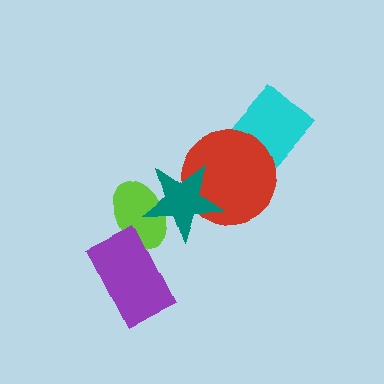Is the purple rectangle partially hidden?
No, no other shape covers it.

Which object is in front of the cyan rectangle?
The red circle is in front of the cyan rectangle.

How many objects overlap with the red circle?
2 objects overlap with the red circle.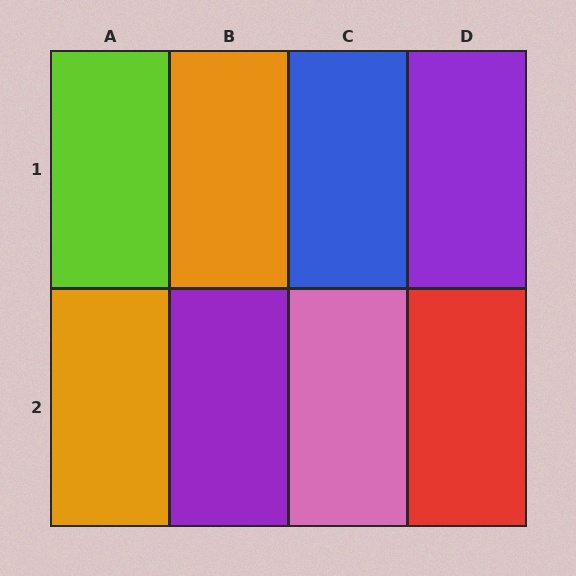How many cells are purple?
2 cells are purple.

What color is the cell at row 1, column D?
Purple.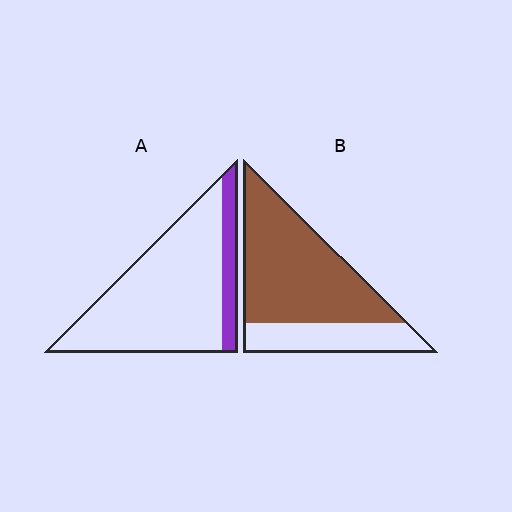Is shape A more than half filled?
No.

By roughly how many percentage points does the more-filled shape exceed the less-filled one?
By roughly 55 percentage points (B over A).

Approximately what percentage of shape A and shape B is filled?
A is approximately 15% and B is approximately 70%.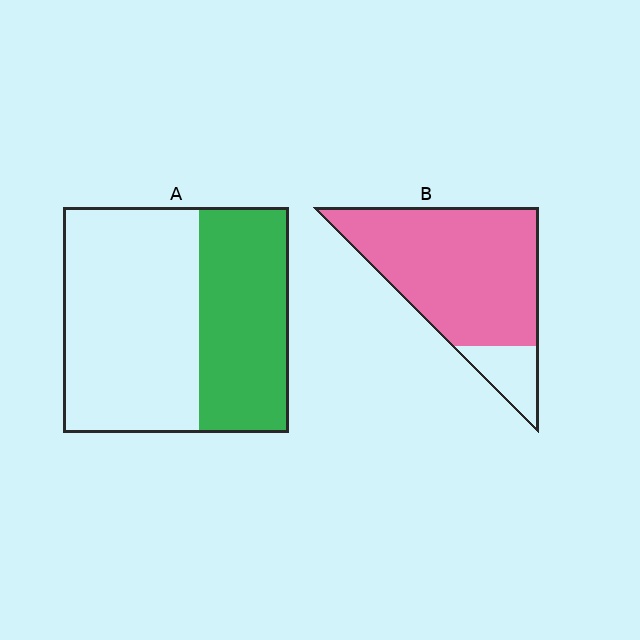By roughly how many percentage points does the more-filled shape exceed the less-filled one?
By roughly 45 percentage points (B over A).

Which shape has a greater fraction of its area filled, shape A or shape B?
Shape B.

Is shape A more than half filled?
No.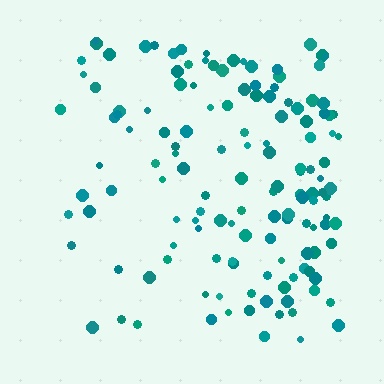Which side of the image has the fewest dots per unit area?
The left.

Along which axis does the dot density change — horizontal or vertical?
Horizontal.